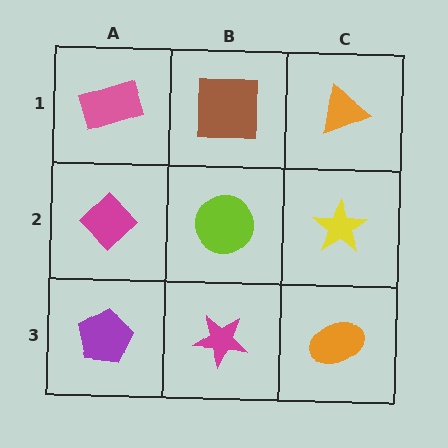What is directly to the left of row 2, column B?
A magenta diamond.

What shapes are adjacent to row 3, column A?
A magenta diamond (row 2, column A), a magenta star (row 3, column B).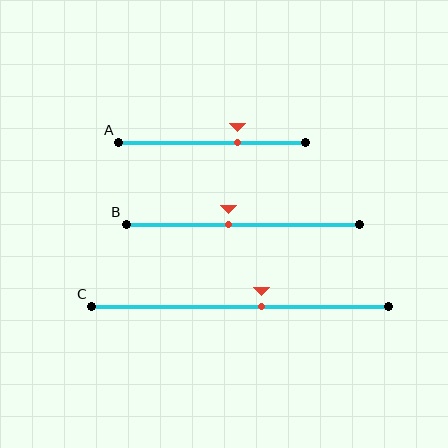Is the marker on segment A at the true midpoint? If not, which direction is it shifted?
No, the marker on segment A is shifted to the right by about 14% of the segment length.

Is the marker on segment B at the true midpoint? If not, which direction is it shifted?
No, the marker on segment B is shifted to the left by about 6% of the segment length.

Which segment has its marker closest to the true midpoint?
Segment B has its marker closest to the true midpoint.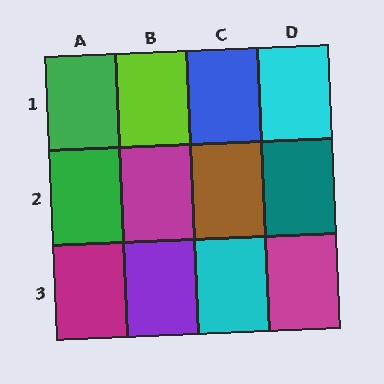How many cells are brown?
1 cell is brown.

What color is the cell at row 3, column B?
Purple.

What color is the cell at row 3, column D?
Magenta.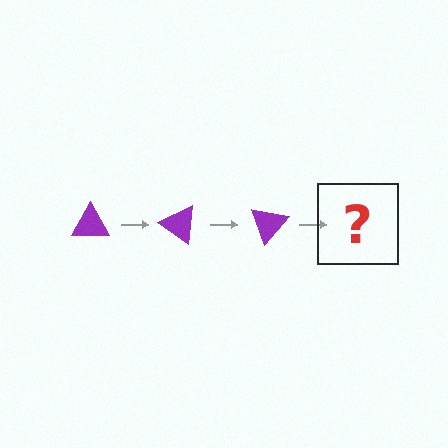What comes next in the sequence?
The next element should be a purple triangle rotated 105 degrees.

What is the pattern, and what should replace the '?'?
The pattern is that the triangle rotates 35 degrees each step. The '?' should be a purple triangle rotated 105 degrees.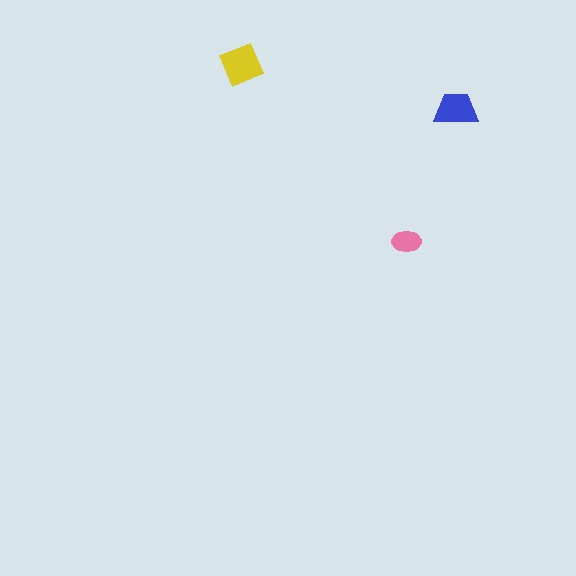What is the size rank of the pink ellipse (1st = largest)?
3rd.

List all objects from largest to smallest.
The yellow square, the blue trapezoid, the pink ellipse.